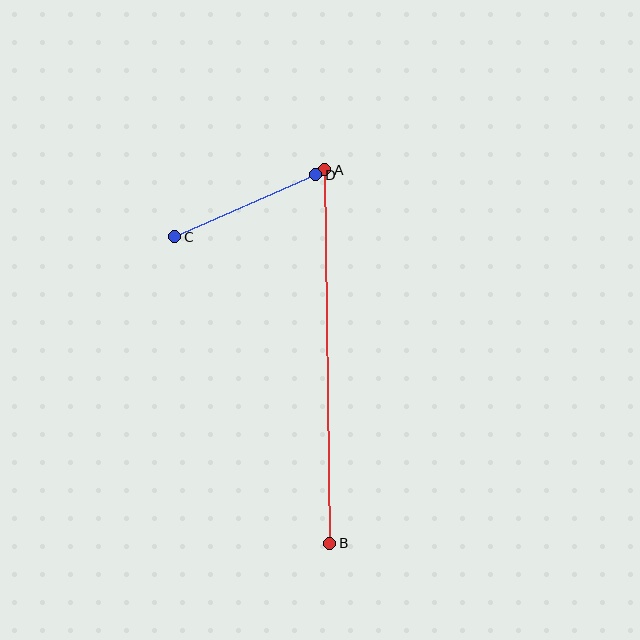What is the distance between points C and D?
The distance is approximately 154 pixels.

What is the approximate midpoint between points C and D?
The midpoint is at approximately (245, 206) pixels.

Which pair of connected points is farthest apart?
Points A and B are farthest apart.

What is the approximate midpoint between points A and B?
The midpoint is at approximately (327, 357) pixels.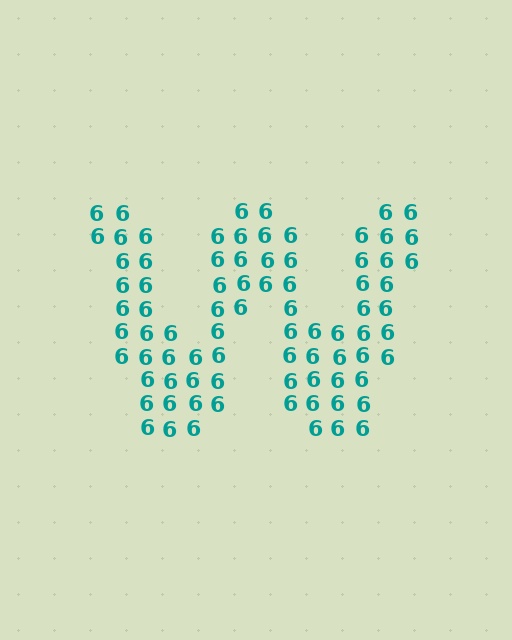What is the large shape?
The large shape is the letter W.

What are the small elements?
The small elements are digit 6's.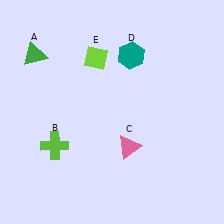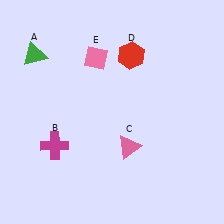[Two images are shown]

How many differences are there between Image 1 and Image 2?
There are 3 differences between the two images.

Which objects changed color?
B changed from lime to magenta. D changed from teal to red. E changed from lime to pink.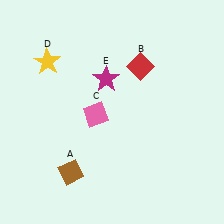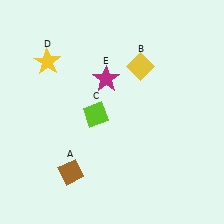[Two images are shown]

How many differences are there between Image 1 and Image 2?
There are 2 differences between the two images.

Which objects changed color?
B changed from red to yellow. C changed from pink to lime.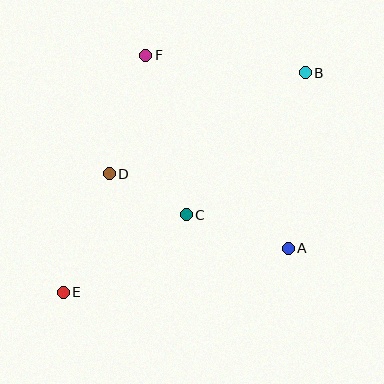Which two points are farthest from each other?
Points B and E are farthest from each other.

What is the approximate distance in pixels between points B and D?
The distance between B and D is approximately 221 pixels.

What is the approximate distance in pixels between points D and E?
The distance between D and E is approximately 127 pixels.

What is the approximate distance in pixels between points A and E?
The distance between A and E is approximately 229 pixels.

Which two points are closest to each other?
Points C and D are closest to each other.